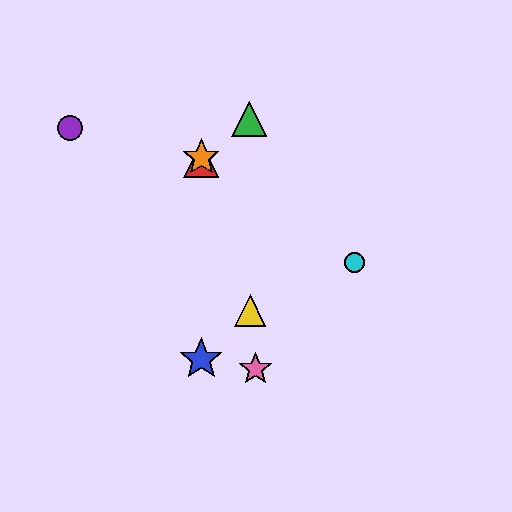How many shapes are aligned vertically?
3 shapes (the red triangle, the blue star, the orange star) are aligned vertically.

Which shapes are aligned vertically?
The red triangle, the blue star, the orange star are aligned vertically.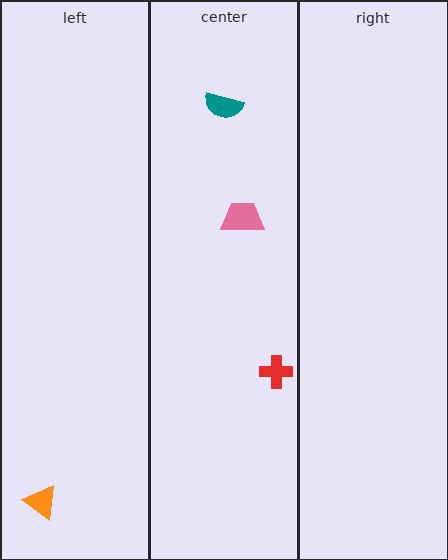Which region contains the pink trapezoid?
The center region.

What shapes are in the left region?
The orange triangle.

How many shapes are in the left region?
1.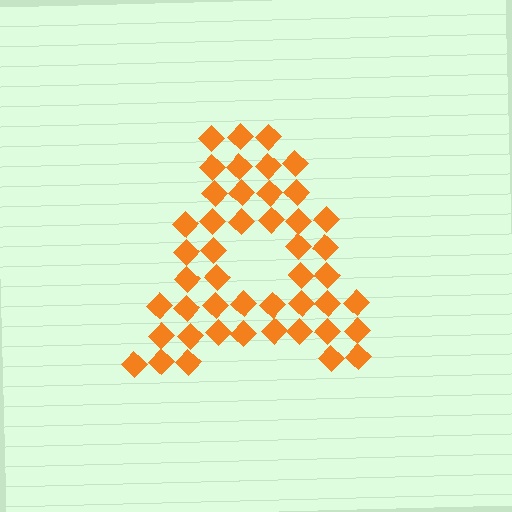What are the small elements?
The small elements are diamonds.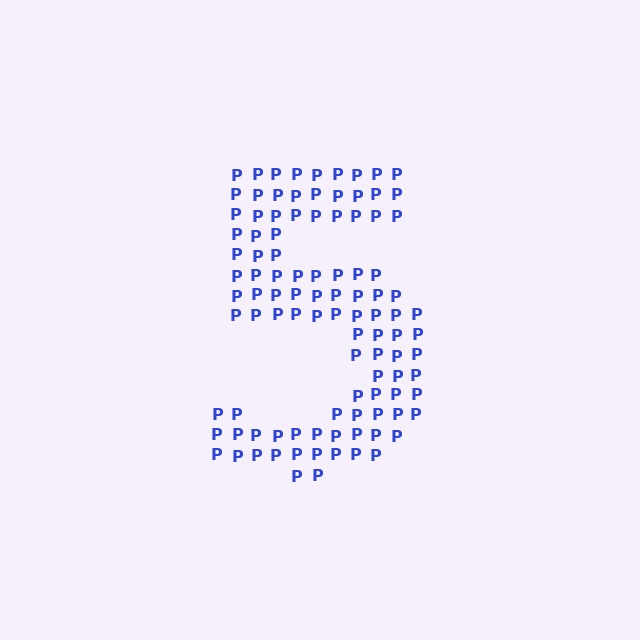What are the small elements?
The small elements are letter P's.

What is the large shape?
The large shape is the digit 5.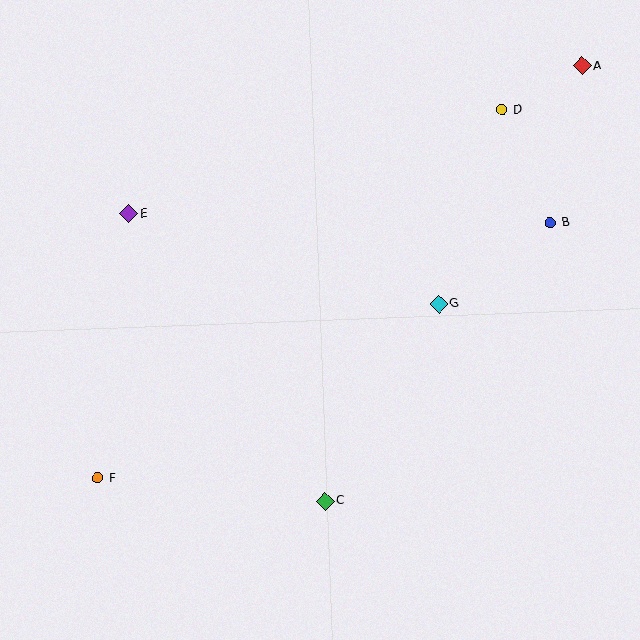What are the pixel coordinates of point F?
Point F is at (97, 478).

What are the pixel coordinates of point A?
Point A is at (582, 66).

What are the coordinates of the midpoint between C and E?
The midpoint between C and E is at (227, 357).